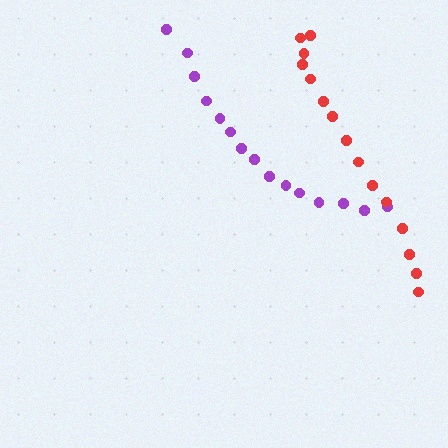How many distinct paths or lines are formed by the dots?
There are 2 distinct paths.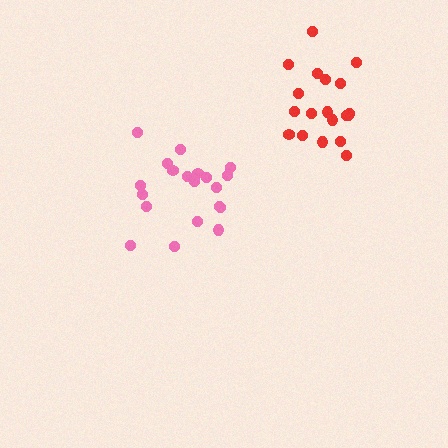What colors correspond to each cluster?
The clusters are colored: pink, red.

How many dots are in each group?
Group 1: 20 dots, Group 2: 19 dots (39 total).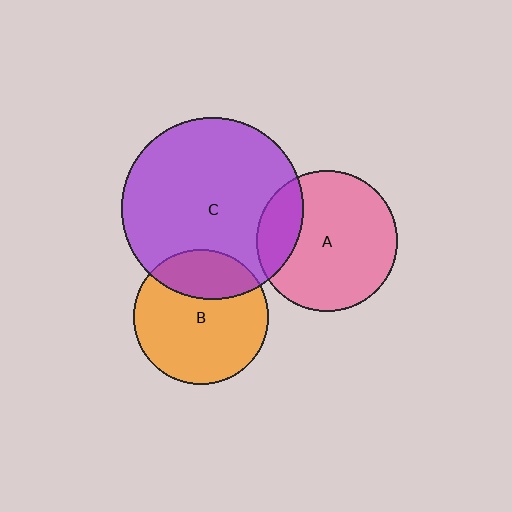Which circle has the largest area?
Circle C (purple).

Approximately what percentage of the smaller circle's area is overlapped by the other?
Approximately 20%.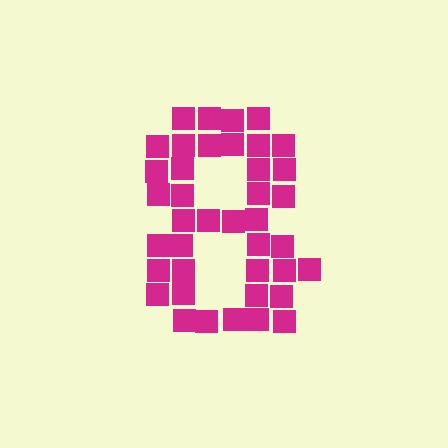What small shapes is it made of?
It is made of small squares.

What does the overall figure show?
The overall figure shows the digit 8.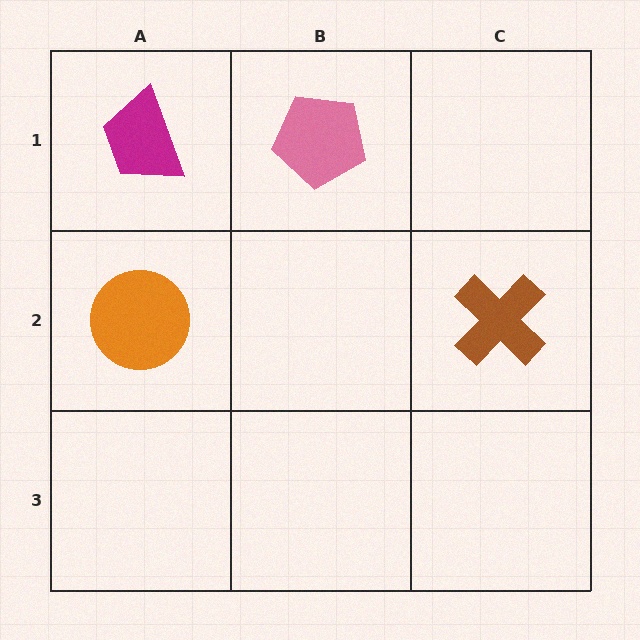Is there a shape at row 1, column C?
No, that cell is empty.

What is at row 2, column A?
An orange circle.